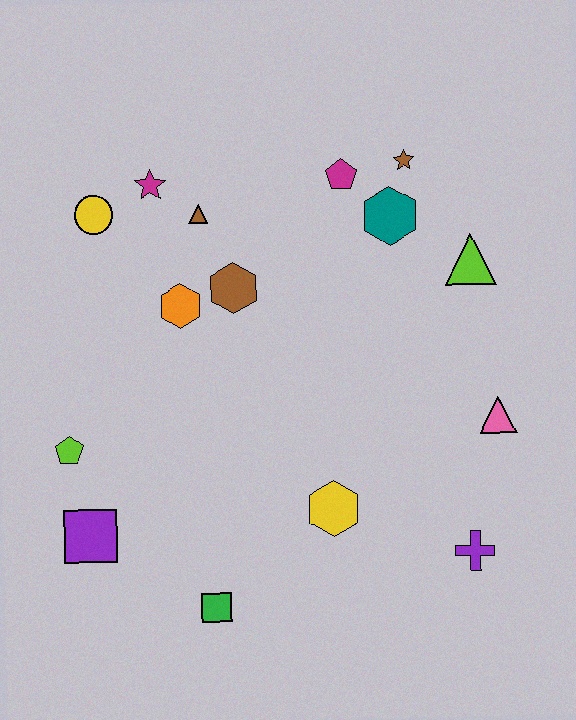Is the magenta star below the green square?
No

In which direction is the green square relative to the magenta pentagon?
The green square is below the magenta pentagon.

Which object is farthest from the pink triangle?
The yellow circle is farthest from the pink triangle.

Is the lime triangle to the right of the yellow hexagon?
Yes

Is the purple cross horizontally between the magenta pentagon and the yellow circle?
No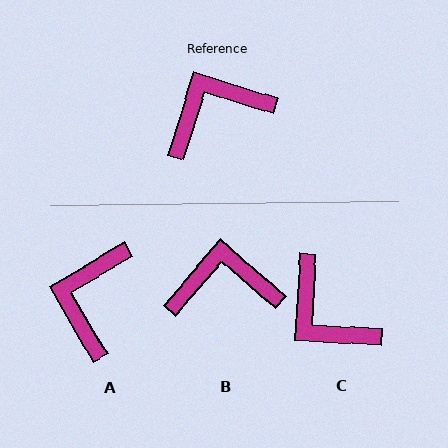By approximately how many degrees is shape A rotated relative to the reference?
Approximately 47 degrees counter-clockwise.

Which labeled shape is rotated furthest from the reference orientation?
C, about 104 degrees away.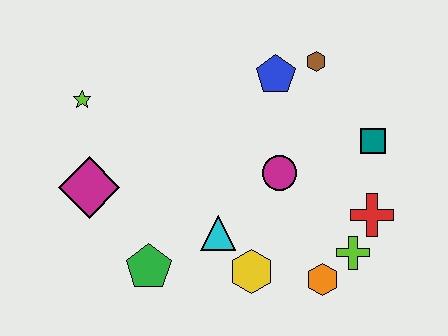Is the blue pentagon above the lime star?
Yes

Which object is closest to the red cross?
The lime cross is closest to the red cross.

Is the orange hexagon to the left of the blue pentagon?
No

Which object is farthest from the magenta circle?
The lime star is farthest from the magenta circle.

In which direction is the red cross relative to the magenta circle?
The red cross is to the right of the magenta circle.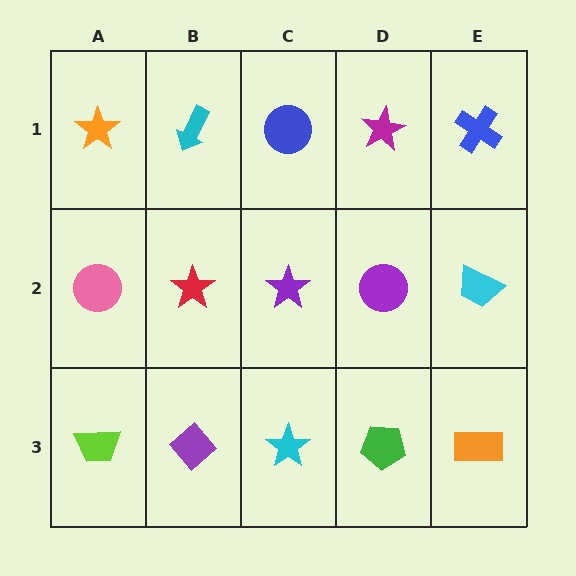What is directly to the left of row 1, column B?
An orange star.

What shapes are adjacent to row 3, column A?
A pink circle (row 2, column A), a purple diamond (row 3, column B).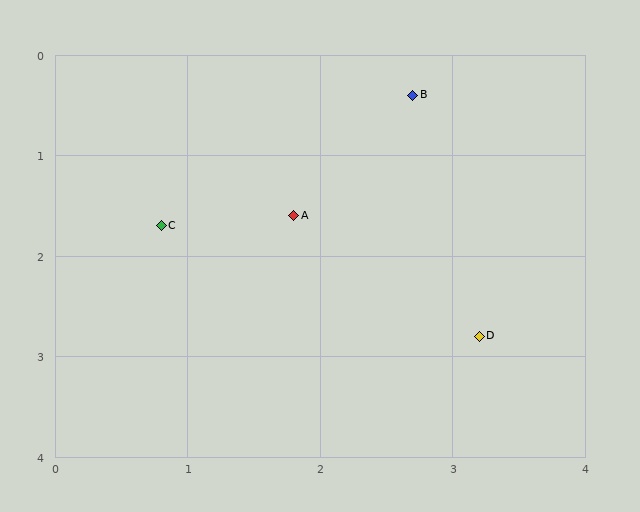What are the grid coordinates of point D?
Point D is at approximately (3.2, 2.8).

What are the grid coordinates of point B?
Point B is at approximately (2.7, 0.4).